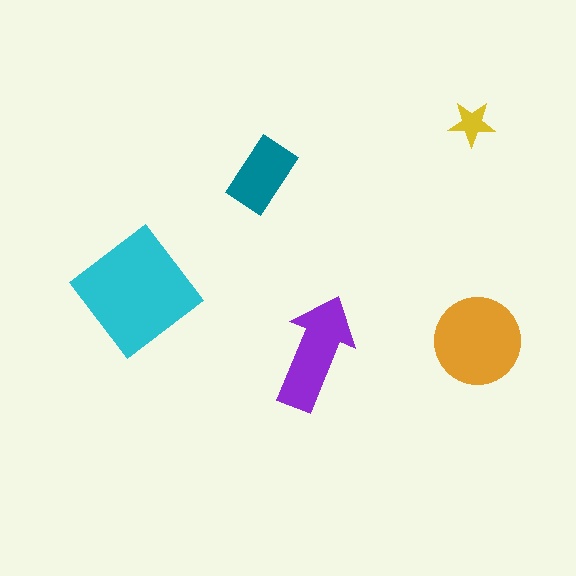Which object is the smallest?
The yellow star.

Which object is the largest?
The cyan diamond.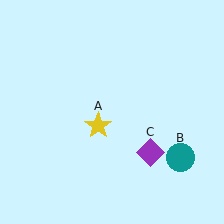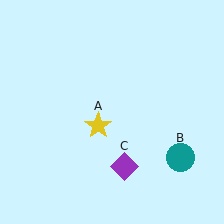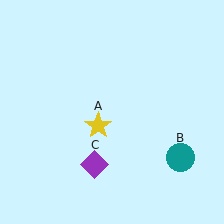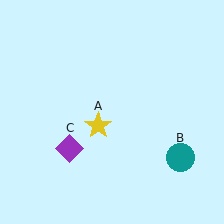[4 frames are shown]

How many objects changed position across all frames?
1 object changed position: purple diamond (object C).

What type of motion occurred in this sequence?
The purple diamond (object C) rotated clockwise around the center of the scene.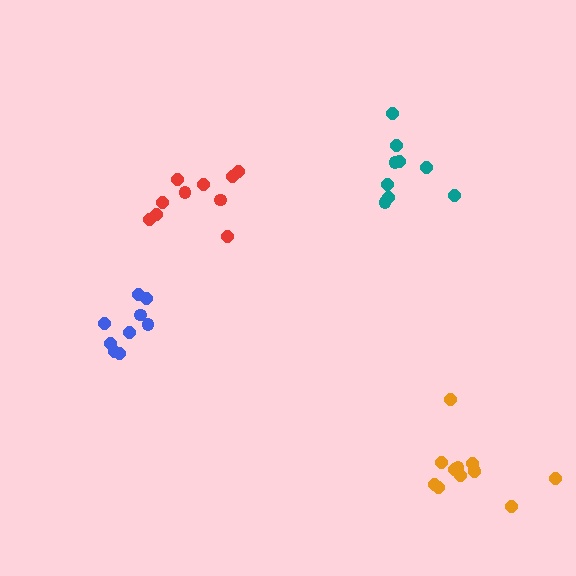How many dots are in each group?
Group 1: 10 dots, Group 2: 9 dots, Group 3: 9 dots, Group 4: 12 dots (40 total).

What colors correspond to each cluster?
The clusters are colored: red, blue, teal, orange.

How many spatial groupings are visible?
There are 4 spatial groupings.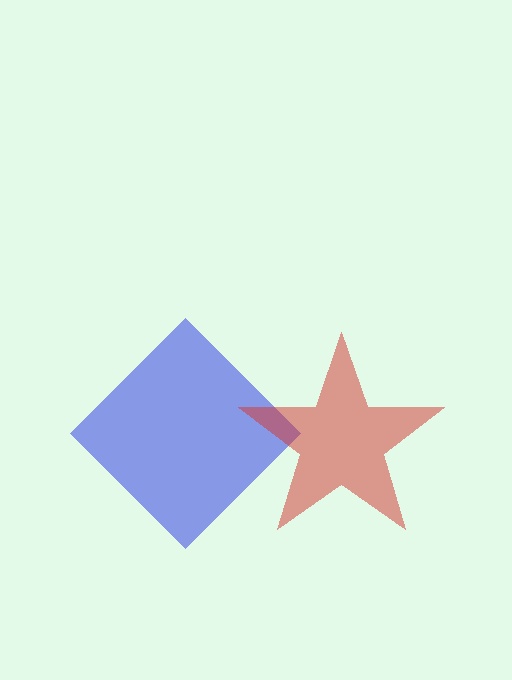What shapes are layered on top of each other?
The layered shapes are: a blue diamond, a red star.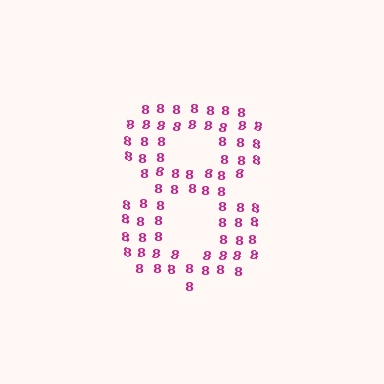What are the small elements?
The small elements are digit 8's.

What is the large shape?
The large shape is the digit 8.